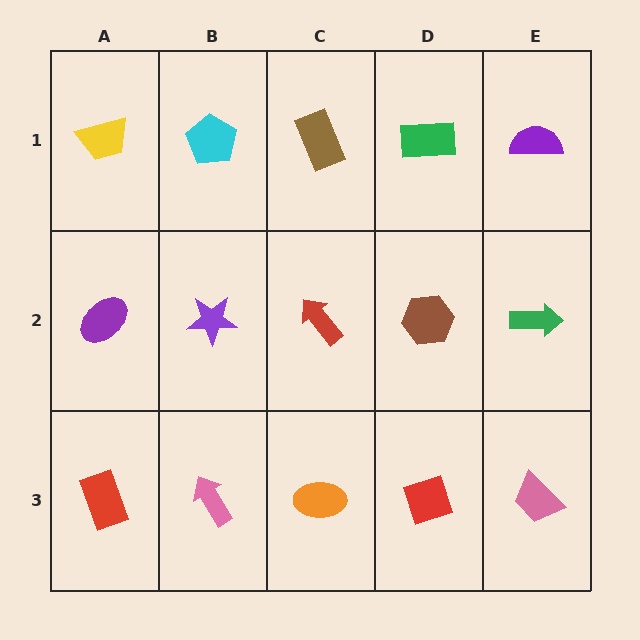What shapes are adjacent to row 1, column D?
A brown hexagon (row 2, column D), a brown rectangle (row 1, column C), a purple semicircle (row 1, column E).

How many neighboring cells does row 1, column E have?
2.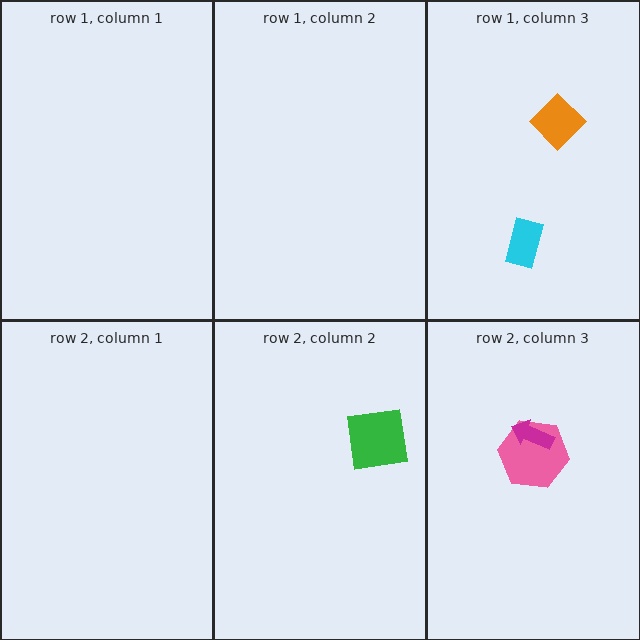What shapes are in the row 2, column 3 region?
The pink hexagon, the magenta arrow.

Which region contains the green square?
The row 2, column 2 region.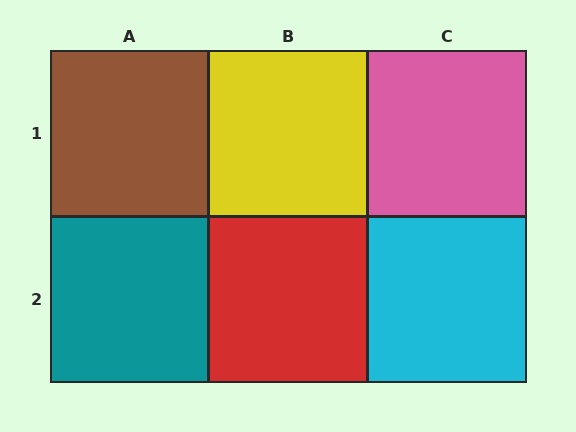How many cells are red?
1 cell is red.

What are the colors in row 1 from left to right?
Brown, yellow, pink.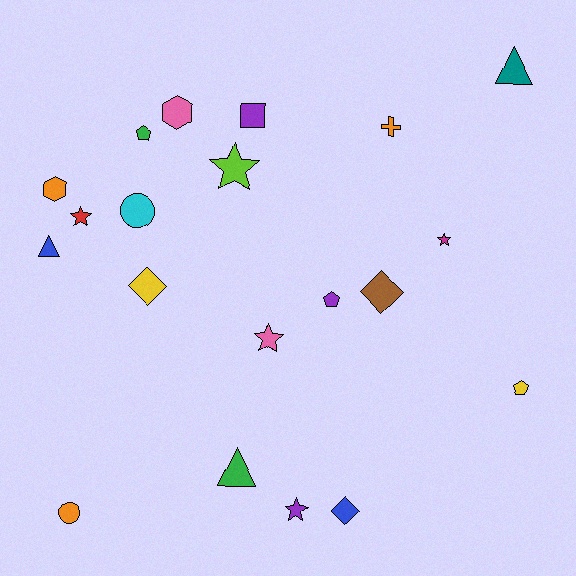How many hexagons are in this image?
There are 2 hexagons.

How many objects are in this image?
There are 20 objects.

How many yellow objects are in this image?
There are 2 yellow objects.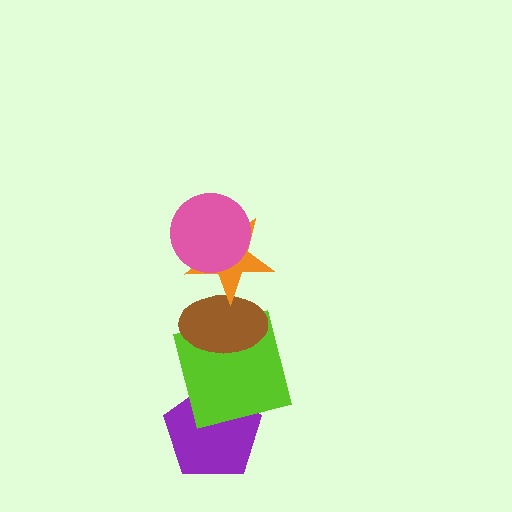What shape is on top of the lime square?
The brown ellipse is on top of the lime square.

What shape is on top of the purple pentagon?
The lime square is on top of the purple pentagon.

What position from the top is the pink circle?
The pink circle is 1st from the top.